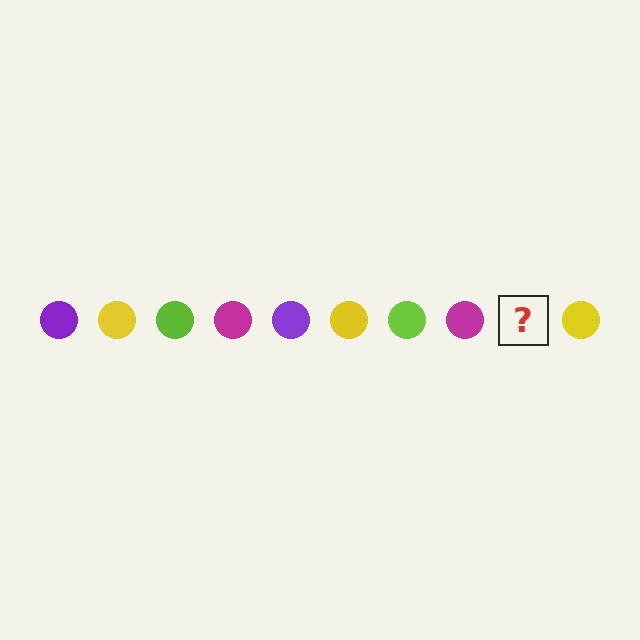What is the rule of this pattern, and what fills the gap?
The rule is that the pattern cycles through purple, yellow, lime, magenta circles. The gap should be filled with a purple circle.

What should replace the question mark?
The question mark should be replaced with a purple circle.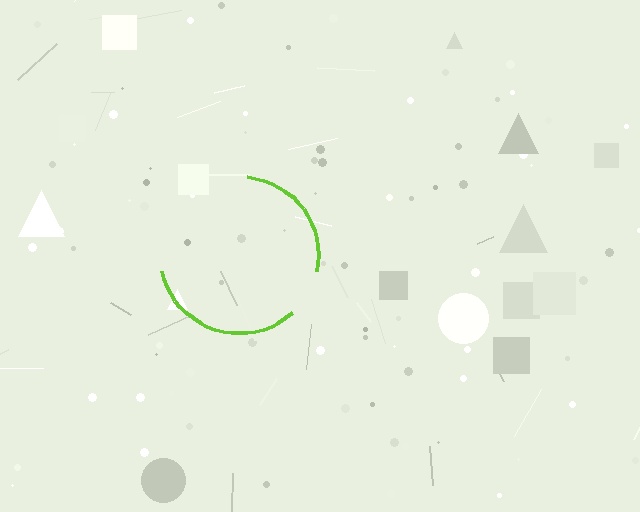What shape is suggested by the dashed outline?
The dashed outline suggests a circle.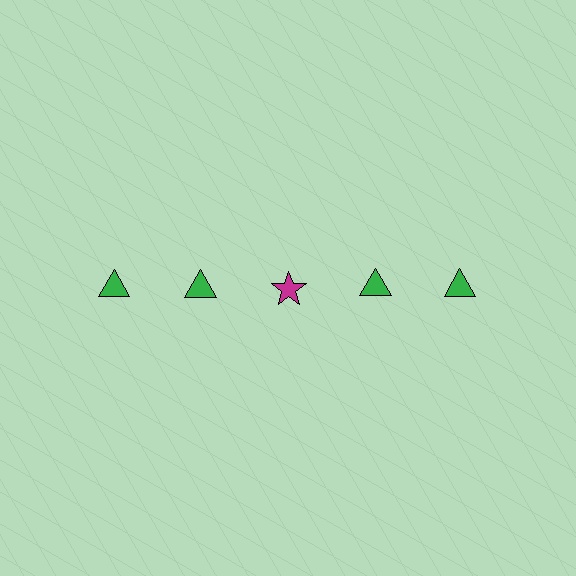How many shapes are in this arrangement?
There are 5 shapes arranged in a grid pattern.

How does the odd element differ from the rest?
It differs in both color (magenta instead of green) and shape (star instead of triangle).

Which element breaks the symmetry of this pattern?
The magenta star in the top row, center column breaks the symmetry. All other shapes are green triangles.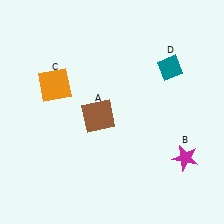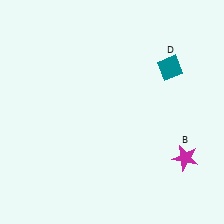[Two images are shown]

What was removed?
The orange square (C), the brown square (A) were removed in Image 2.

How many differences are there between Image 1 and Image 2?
There are 2 differences between the two images.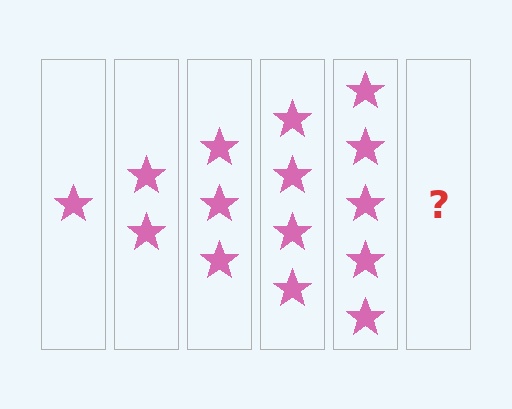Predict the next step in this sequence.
The next step is 6 stars.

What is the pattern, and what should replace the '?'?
The pattern is that each step adds one more star. The '?' should be 6 stars.